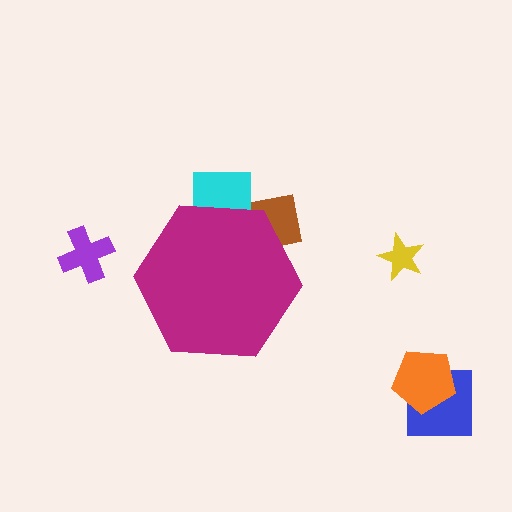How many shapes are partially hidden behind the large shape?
2 shapes are partially hidden.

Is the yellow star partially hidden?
No, the yellow star is fully visible.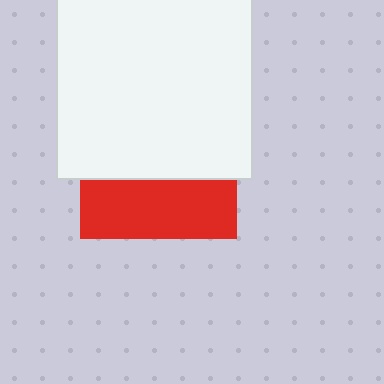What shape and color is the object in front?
The object in front is a white square.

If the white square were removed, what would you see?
You would see the complete red square.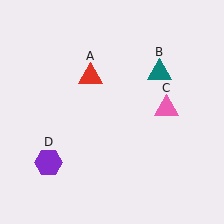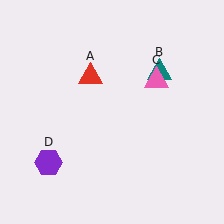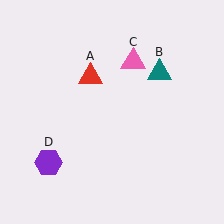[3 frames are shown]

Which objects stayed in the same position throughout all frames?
Red triangle (object A) and teal triangle (object B) and purple hexagon (object D) remained stationary.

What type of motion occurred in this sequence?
The pink triangle (object C) rotated counterclockwise around the center of the scene.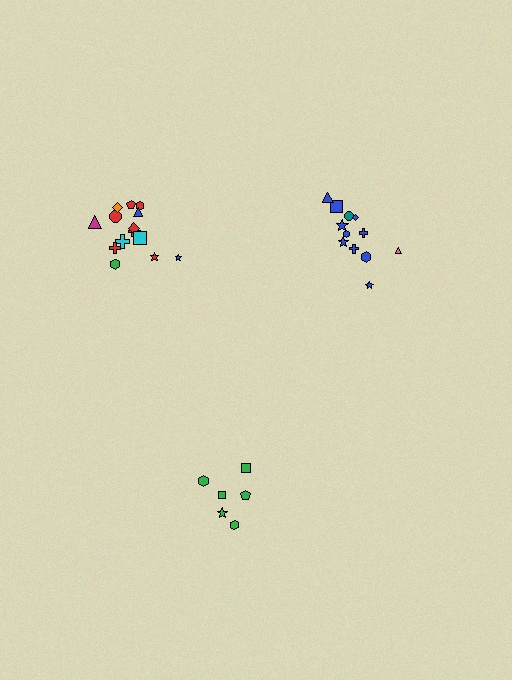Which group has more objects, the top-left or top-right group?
The top-left group.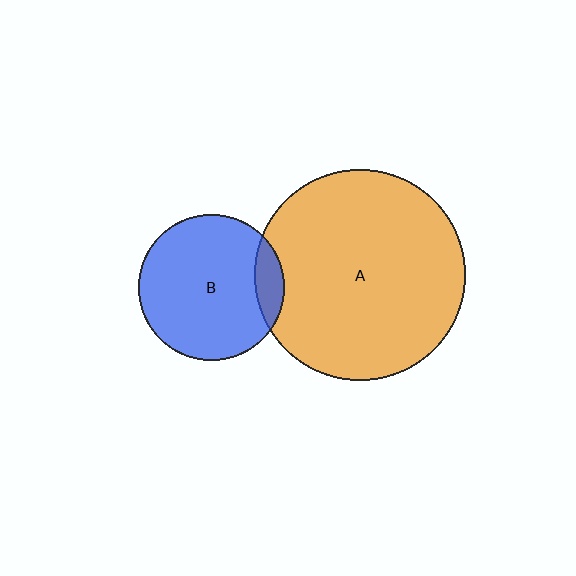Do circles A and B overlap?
Yes.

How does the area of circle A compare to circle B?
Approximately 2.1 times.